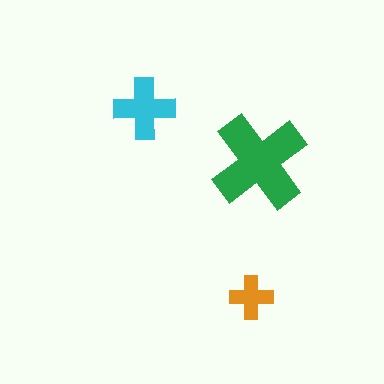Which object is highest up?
The cyan cross is topmost.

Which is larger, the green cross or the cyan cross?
The green one.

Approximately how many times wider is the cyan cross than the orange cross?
About 1.5 times wider.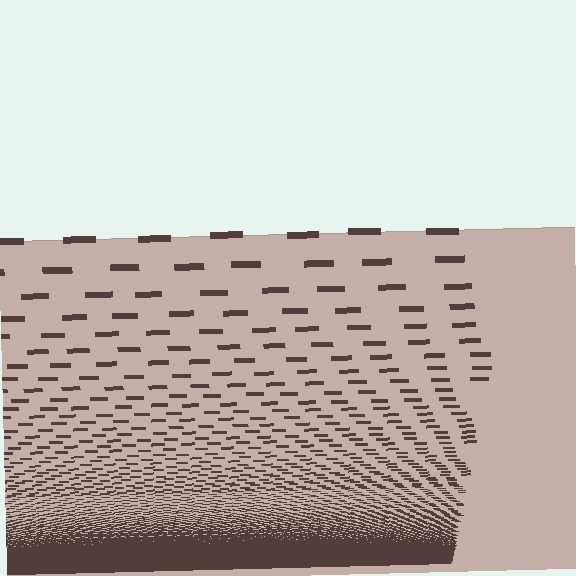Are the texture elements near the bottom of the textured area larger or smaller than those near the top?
Smaller. The gradient is inverted — elements near the bottom are smaller and denser.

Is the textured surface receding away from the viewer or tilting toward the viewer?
The surface appears to tilt toward the viewer. Texture elements get larger and sparser toward the top.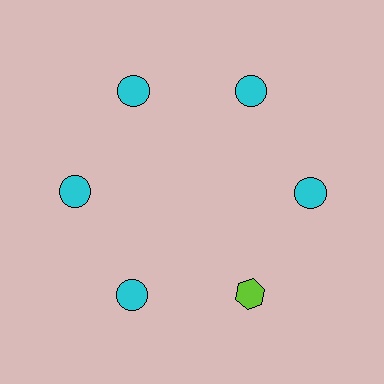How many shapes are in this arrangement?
There are 6 shapes arranged in a ring pattern.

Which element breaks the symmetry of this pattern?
The lime hexagon at roughly the 5 o'clock position breaks the symmetry. All other shapes are cyan circles.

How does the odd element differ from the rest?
It differs in both color (lime instead of cyan) and shape (hexagon instead of circle).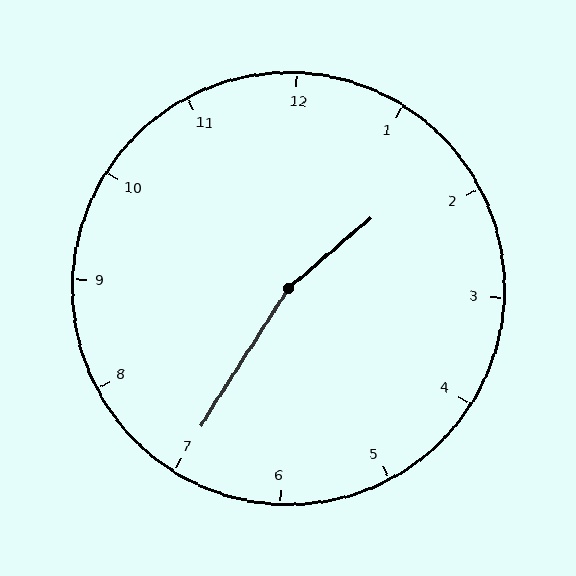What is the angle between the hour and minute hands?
Approximately 162 degrees.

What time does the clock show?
1:35.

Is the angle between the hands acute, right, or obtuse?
It is obtuse.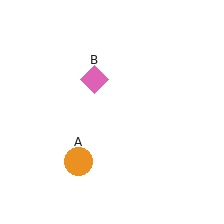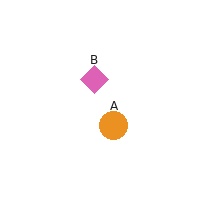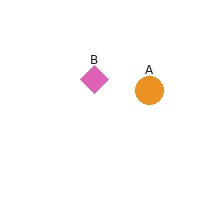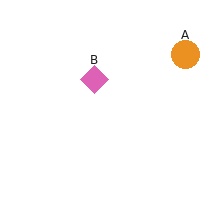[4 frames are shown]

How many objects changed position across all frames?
1 object changed position: orange circle (object A).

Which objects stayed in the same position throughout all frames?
Pink diamond (object B) remained stationary.